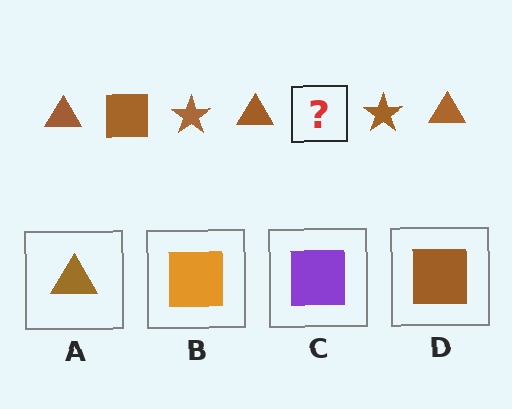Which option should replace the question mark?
Option D.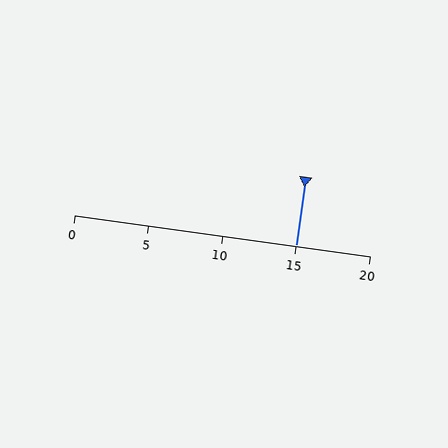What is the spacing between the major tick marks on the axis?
The major ticks are spaced 5 apart.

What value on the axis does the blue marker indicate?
The marker indicates approximately 15.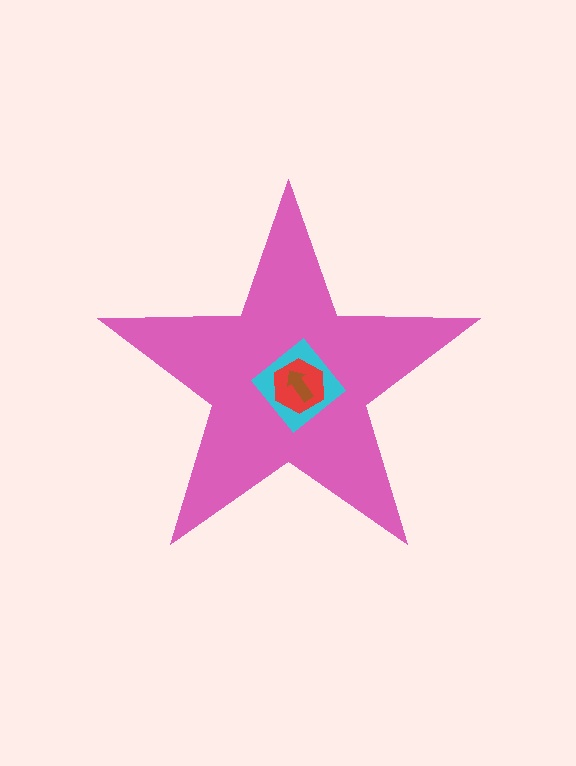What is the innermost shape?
The brown arrow.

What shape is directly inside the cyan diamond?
The red hexagon.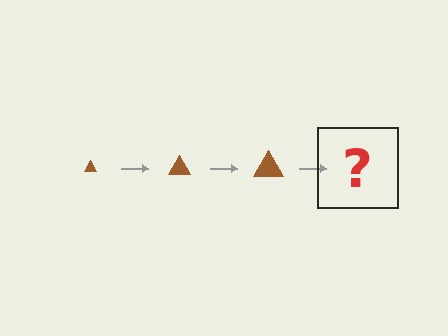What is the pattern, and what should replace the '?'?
The pattern is that the triangle gets progressively larger each step. The '?' should be a brown triangle, larger than the previous one.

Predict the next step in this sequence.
The next step is a brown triangle, larger than the previous one.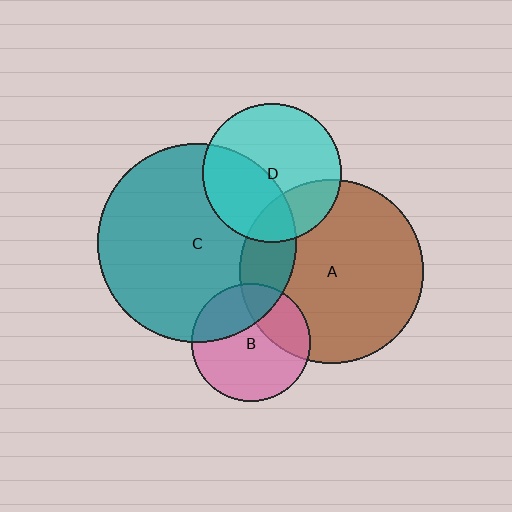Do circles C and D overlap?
Yes.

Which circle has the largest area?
Circle C (teal).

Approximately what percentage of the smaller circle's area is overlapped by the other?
Approximately 40%.